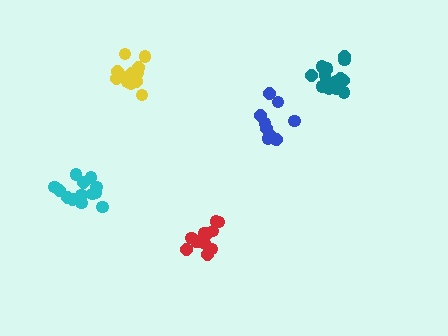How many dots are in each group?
Group 1: 10 dots, Group 2: 14 dots, Group 3: 14 dots, Group 4: 13 dots, Group 5: 16 dots (67 total).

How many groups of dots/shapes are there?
There are 5 groups.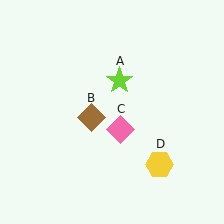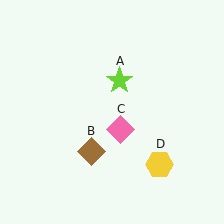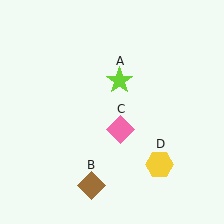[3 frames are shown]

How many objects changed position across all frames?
1 object changed position: brown diamond (object B).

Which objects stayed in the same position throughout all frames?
Lime star (object A) and pink diamond (object C) and yellow hexagon (object D) remained stationary.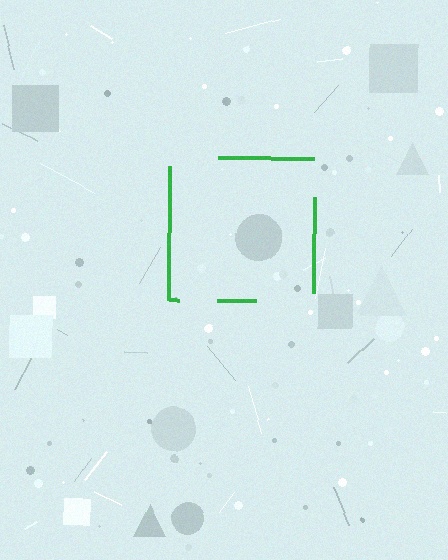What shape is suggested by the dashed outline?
The dashed outline suggests a square.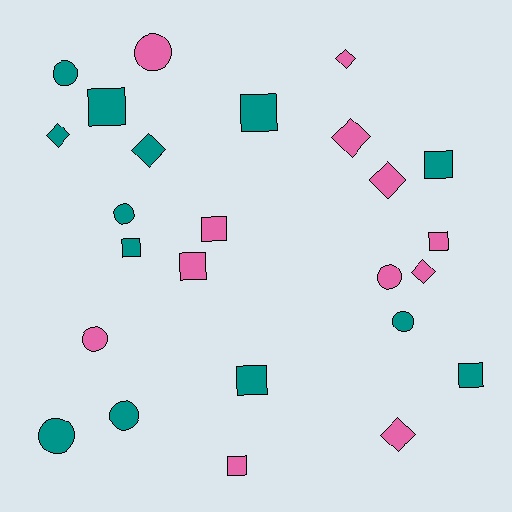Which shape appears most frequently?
Square, with 10 objects.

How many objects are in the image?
There are 25 objects.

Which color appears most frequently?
Teal, with 13 objects.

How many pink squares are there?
There are 4 pink squares.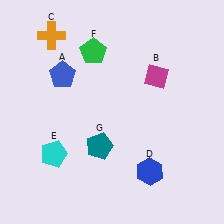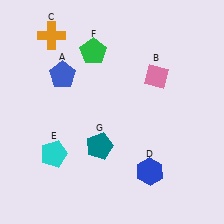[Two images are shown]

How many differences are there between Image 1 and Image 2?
There is 1 difference between the two images.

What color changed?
The diamond (B) changed from magenta in Image 1 to pink in Image 2.